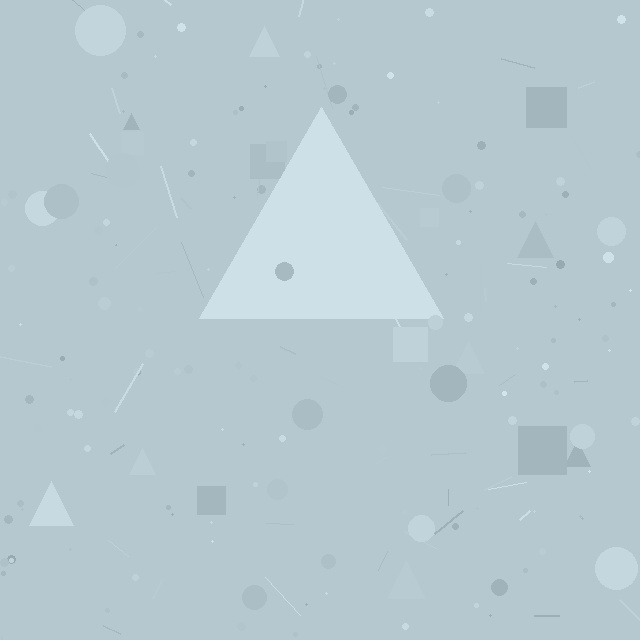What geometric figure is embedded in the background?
A triangle is embedded in the background.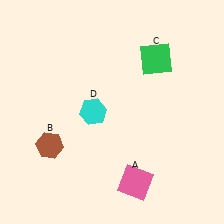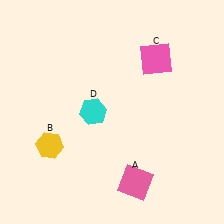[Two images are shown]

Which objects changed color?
B changed from brown to yellow. C changed from green to pink.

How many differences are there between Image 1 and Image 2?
There are 2 differences between the two images.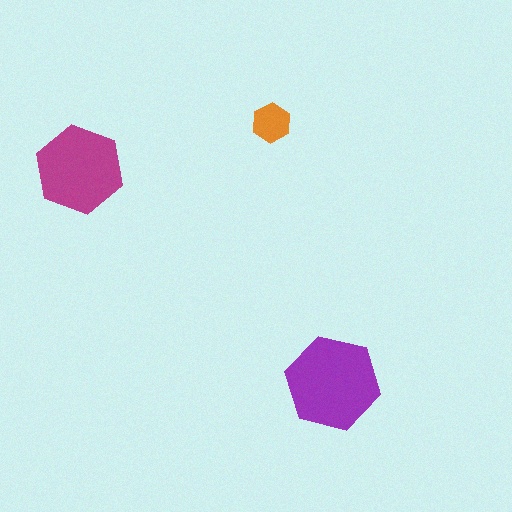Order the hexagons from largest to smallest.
the purple one, the magenta one, the orange one.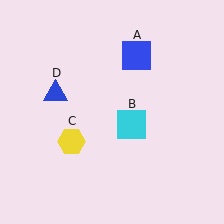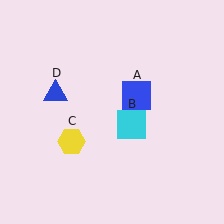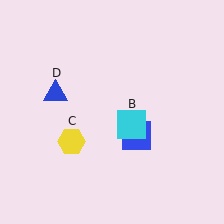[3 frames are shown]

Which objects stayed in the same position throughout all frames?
Cyan square (object B) and yellow hexagon (object C) and blue triangle (object D) remained stationary.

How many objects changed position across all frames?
1 object changed position: blue square (object A).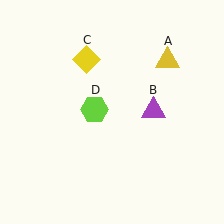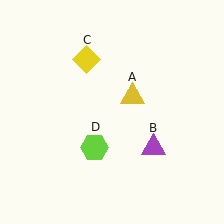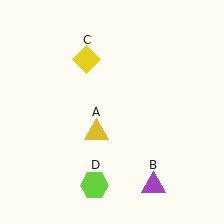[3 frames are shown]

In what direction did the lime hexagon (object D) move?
The lime hexagon (object D) moved down.